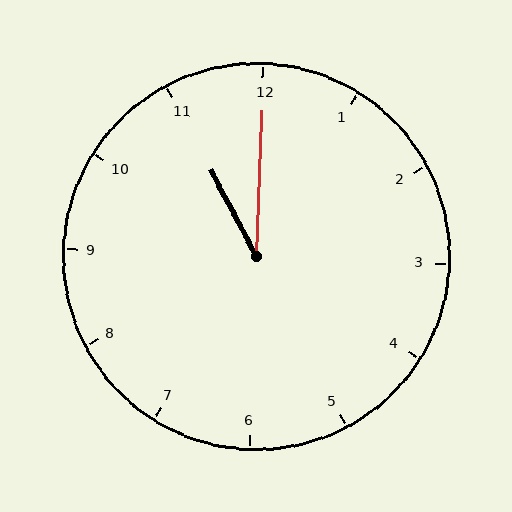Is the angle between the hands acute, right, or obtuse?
It is acute.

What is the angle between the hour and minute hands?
Approximately 30 degrees.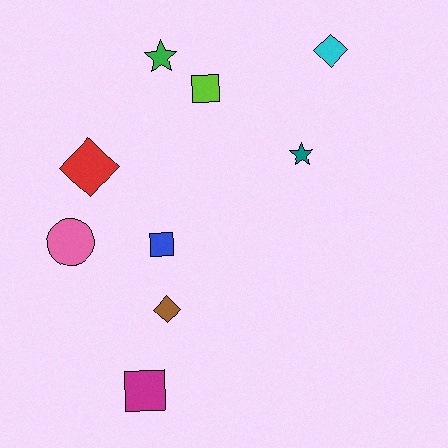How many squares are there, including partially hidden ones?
There are 3 squares.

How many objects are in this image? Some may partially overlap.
There are 9 objects.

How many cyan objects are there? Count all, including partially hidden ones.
There is 1 cyan object.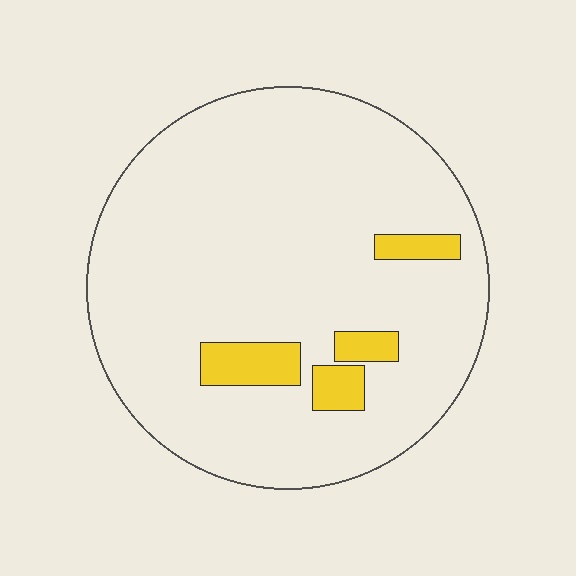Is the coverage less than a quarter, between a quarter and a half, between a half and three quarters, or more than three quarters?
Less than a quarter.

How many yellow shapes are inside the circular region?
4.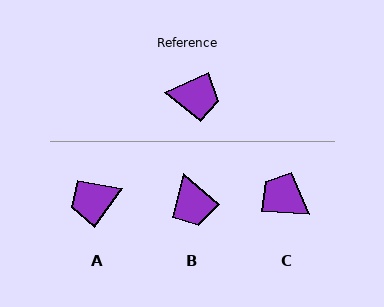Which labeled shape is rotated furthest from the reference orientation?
C, about 151 degrees away.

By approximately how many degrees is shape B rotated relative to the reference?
Approximately 65 degrees clockwise.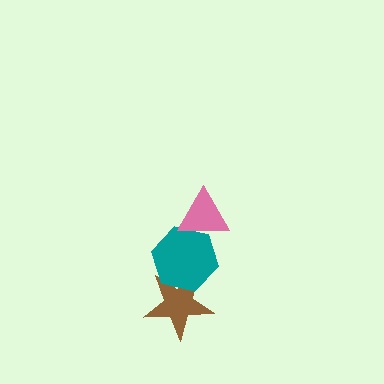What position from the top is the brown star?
The brown star is 3rd from the top.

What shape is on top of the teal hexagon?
The pink triangle is on top of the teal hexagon.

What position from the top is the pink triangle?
The pink triangle is 1st from the top.